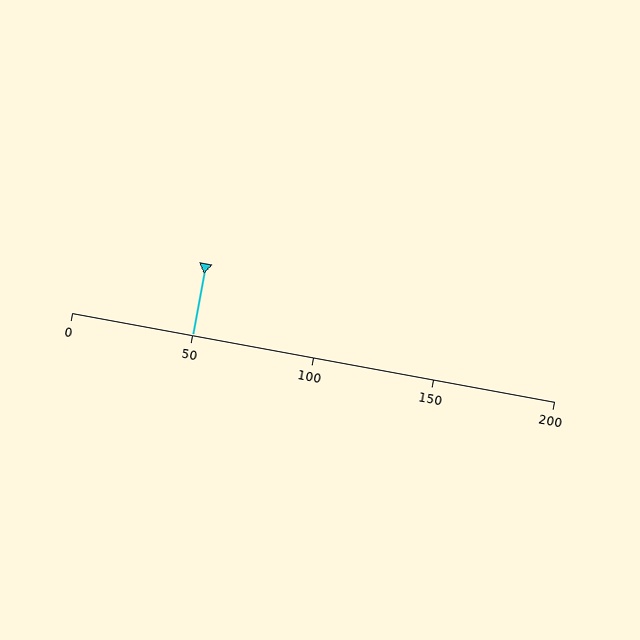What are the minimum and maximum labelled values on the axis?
The axis runs from 0 to 200.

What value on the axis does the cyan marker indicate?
The marker indicates approximately 50.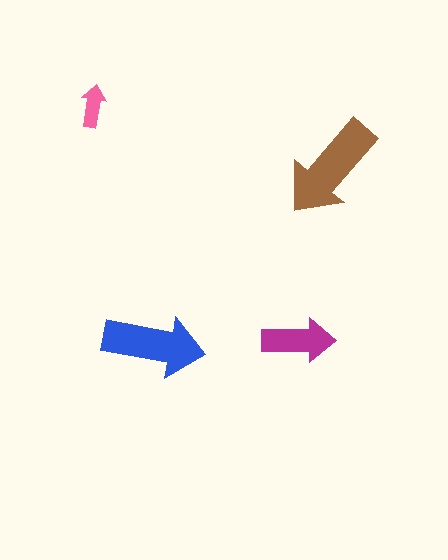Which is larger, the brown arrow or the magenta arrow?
The brown one.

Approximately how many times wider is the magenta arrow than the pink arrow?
About 1.5 times wider.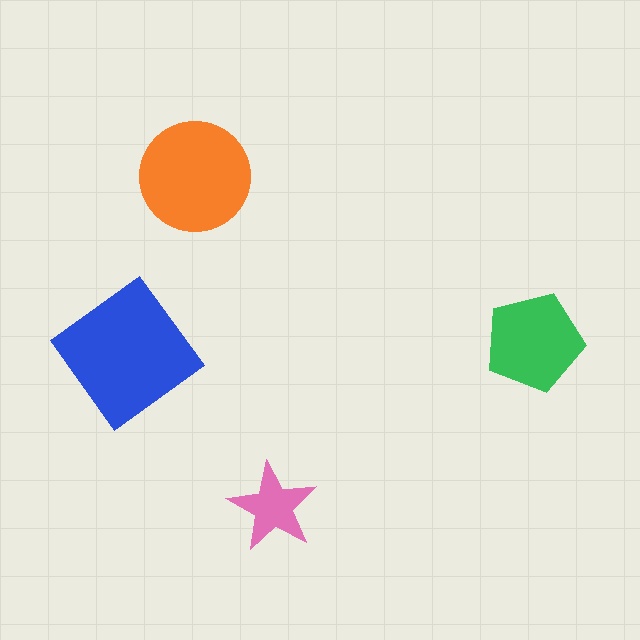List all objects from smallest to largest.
The pink star, the green pentagon, the orange circle, the blue diamond.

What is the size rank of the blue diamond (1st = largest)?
1st.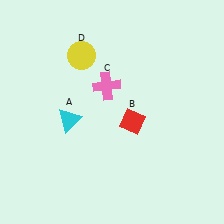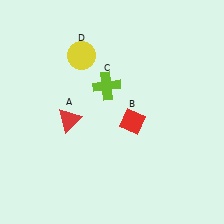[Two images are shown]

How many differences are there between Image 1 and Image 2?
There are 2 differences between the two images.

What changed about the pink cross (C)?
In Image 1, C is pink. In Image 2, it changed to lime.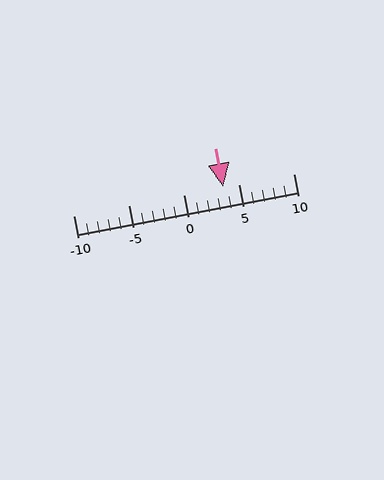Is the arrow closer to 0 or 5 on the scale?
The arrow is closer to 5.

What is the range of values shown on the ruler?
The ruler shows values from -10 to 10.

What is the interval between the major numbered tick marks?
The major tick marks are spaced 5 units apart.